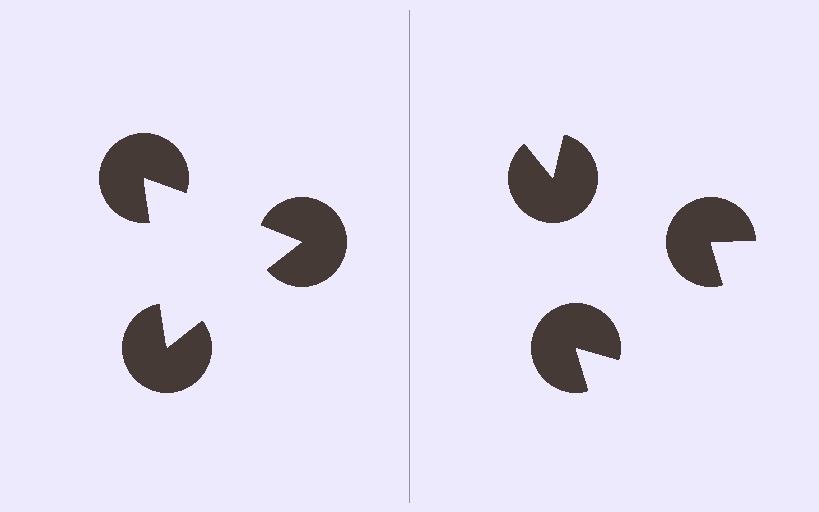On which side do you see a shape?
An illusory triangle appears on the left side. On the right side the wedge cuts are rotated, so no coherent shape forms.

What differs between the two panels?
The pac-man discs are positioned identically on both sides; only the wedge orientations differ. On the left they align to a triangle; on the right they are misaligned.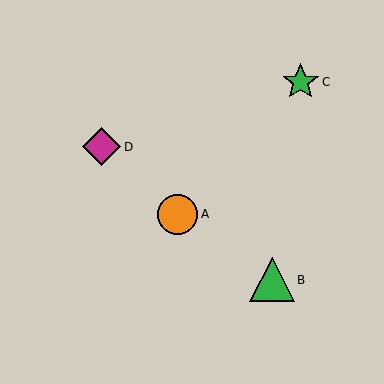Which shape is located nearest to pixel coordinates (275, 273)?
The green triangle (labeled B) at (272, 280) is nearest to that location.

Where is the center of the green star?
The center of the green star is at (301, 82).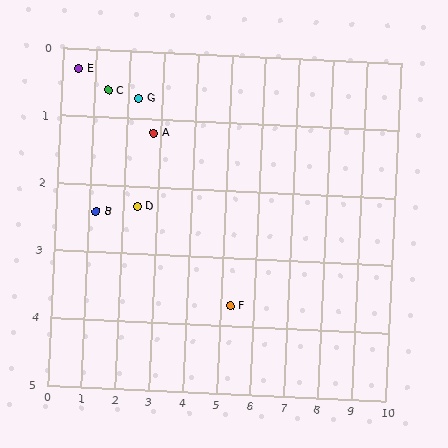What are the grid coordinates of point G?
Point G is at approximately (2.3, 0.7).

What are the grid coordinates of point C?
Point C is at approximately (1.4, 0.6).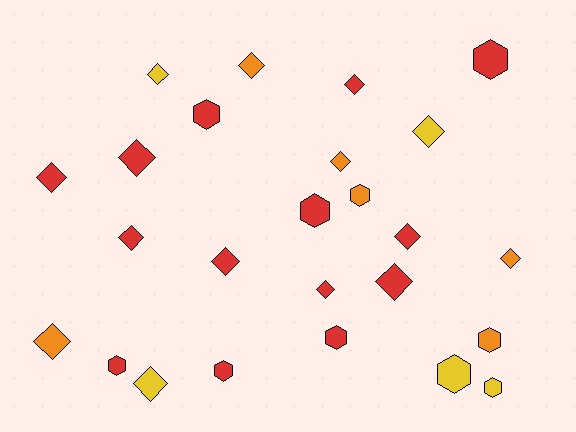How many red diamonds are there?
There are 8 red diamonds.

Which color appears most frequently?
Red, with 14 objects.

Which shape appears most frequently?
Diamond, with 15 objects.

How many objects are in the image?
There are 25 objects.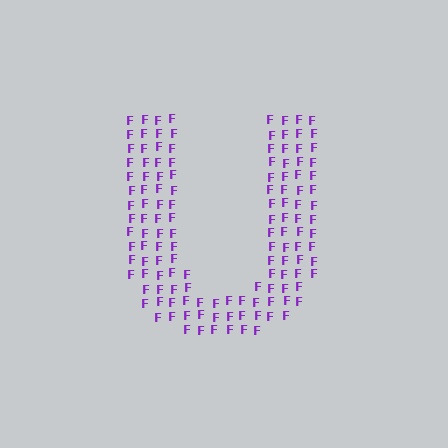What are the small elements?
The small elements are letter F's.